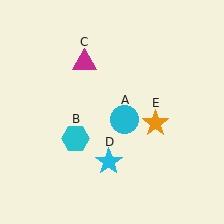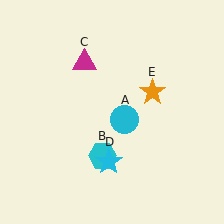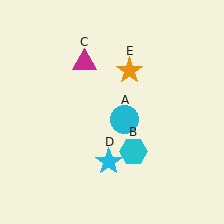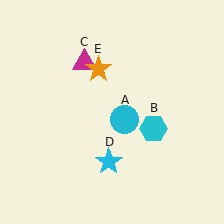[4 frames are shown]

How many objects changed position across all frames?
2 objects changed position: cyan hexagon (object B), orange star (object E).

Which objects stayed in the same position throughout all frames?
Cyan circle (object A) and magenta triangle (object C) and cyan star (object D) remained stationary.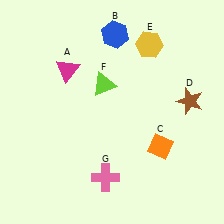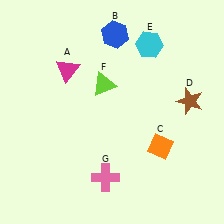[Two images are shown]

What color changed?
The hexagon (E) changed from yellow in Image 1 to cyan in Image 2.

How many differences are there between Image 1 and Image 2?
There is 1 difference between the two images.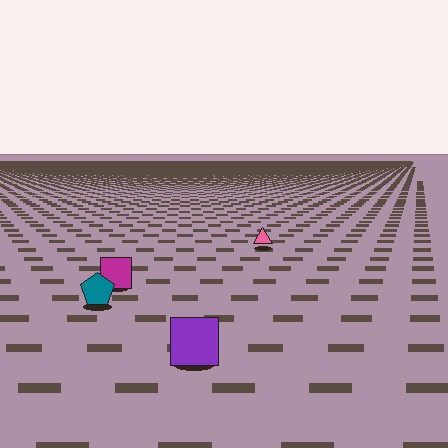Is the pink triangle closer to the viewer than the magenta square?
No. The magenta square is closer — you can tell from the texture gradient: the ground texture is coarser near it.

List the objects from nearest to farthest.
From nearest to farthest: the purple square, the teal pentagon, the magenta square, the pink triangle.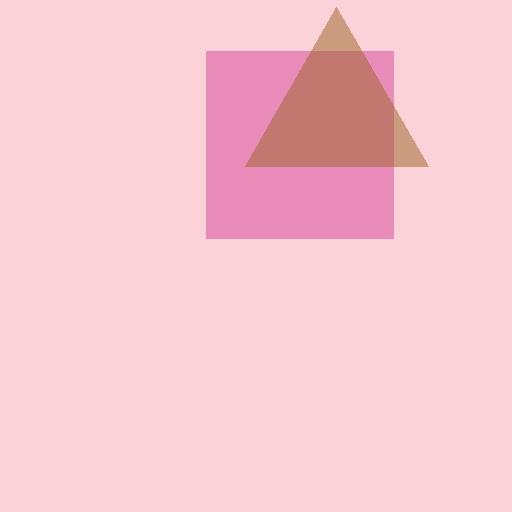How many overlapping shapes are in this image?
There are 2 overlapping shapes in the image.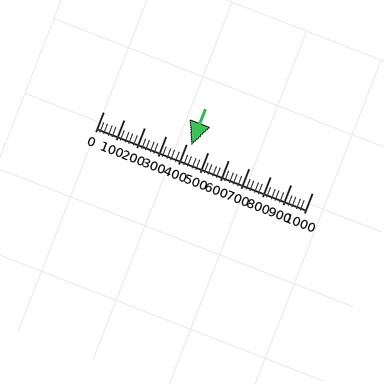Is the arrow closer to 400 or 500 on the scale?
The arrow is closer to 400.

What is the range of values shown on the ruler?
The ruler shows values from 0 to 1000.